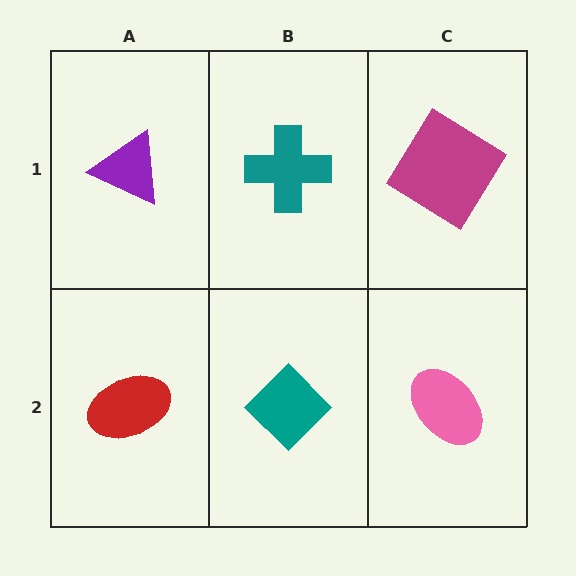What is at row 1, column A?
A purple triangle.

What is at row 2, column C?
A pink ellipse.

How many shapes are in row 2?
3 shapes.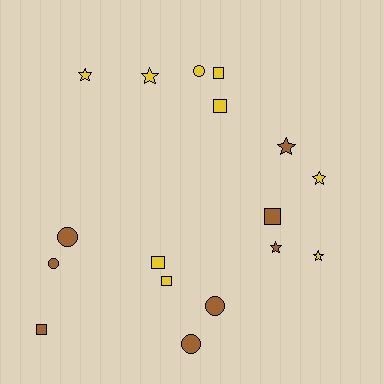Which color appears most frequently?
Yellow, with 9 objects.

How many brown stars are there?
There are 2 brown stars.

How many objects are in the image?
There are 17 objects.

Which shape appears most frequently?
Square, with 6 objects.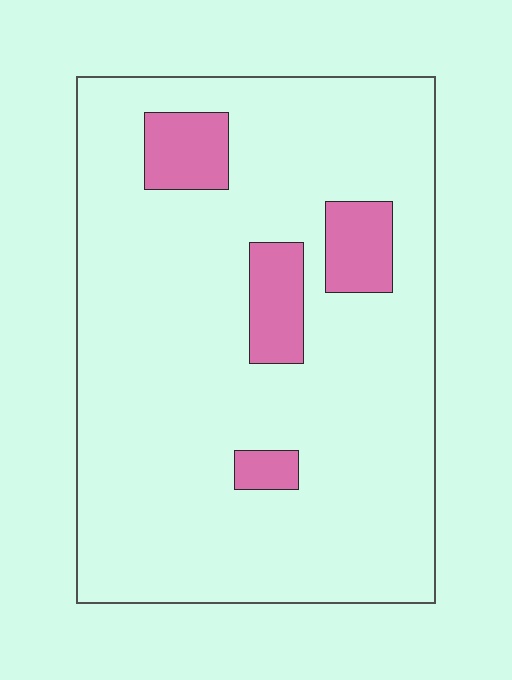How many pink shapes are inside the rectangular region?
4.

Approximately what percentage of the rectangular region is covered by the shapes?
Approximately 10%.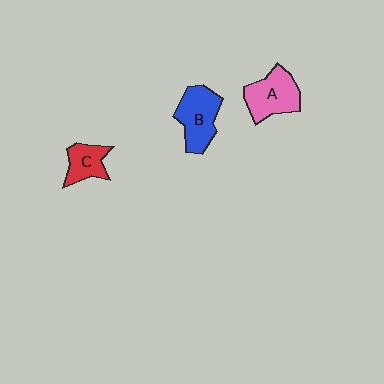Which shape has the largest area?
Shape B (blue).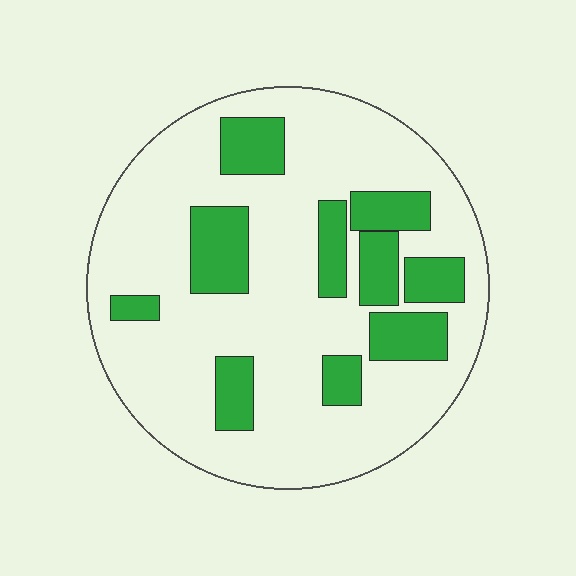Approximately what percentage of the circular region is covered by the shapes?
Approximately 25%.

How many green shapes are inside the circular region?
10.